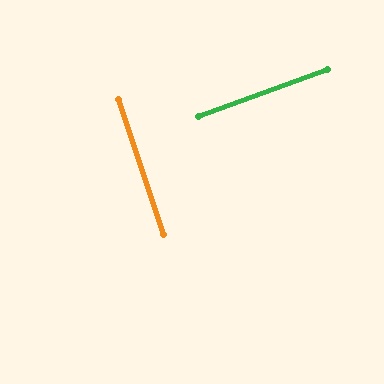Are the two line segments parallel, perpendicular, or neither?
Perpendicular — they meet at approximately 88°.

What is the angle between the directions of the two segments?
Approximately 88 degrees.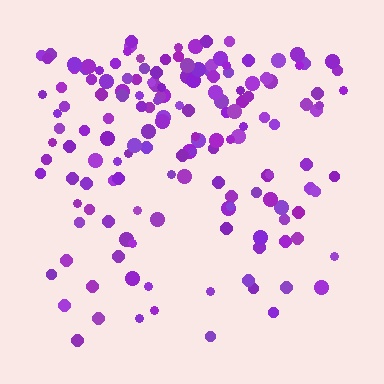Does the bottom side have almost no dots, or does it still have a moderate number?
Still a moderate number, just noticeably fewer than the top.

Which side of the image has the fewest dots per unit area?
The bottom.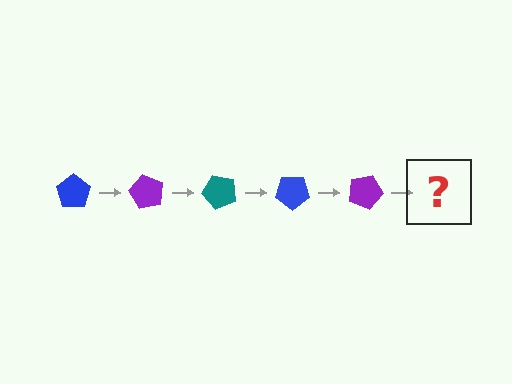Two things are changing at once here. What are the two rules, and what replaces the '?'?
The two rules are that it rotates 60 degrees each step and the color cycles through blue, purple, and teal. The '?' should be a teal pentagon, rotated 300 degrees from the start.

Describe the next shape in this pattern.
It should be a teal pentagon, rotated 300 degrees from the start.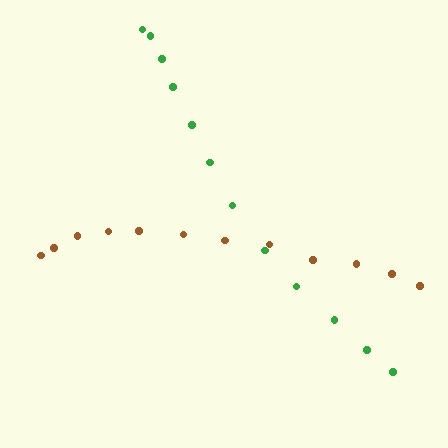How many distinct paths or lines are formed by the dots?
There are 2 distinct paths.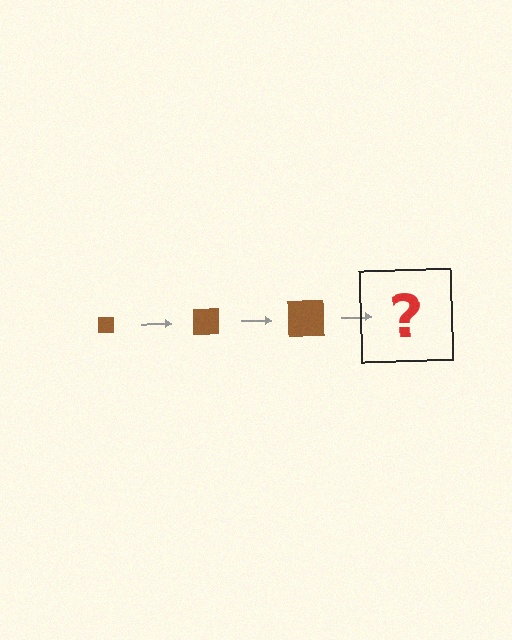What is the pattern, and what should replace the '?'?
The pattern is that the square gets progressively larger each step. The '?' should be a brown square, larger than the previous one.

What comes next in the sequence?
The next element should be a brown square, larger than the previous one.